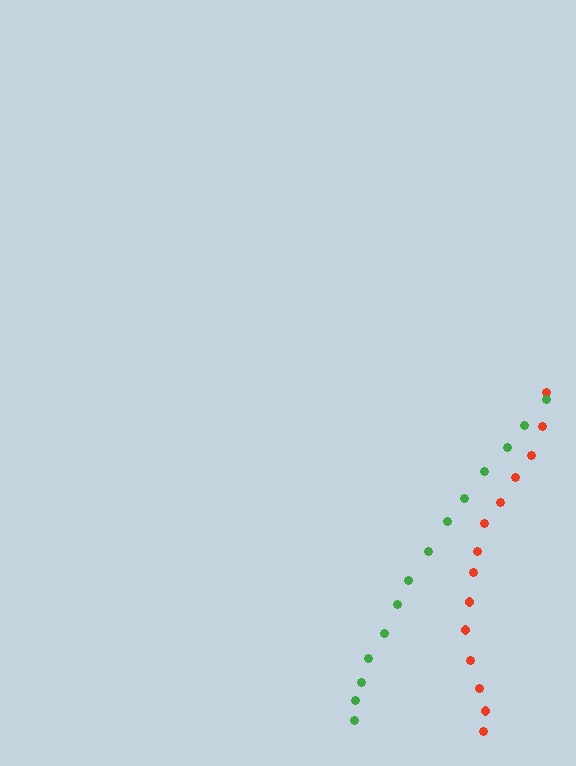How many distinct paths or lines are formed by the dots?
There are 2 distinct paths.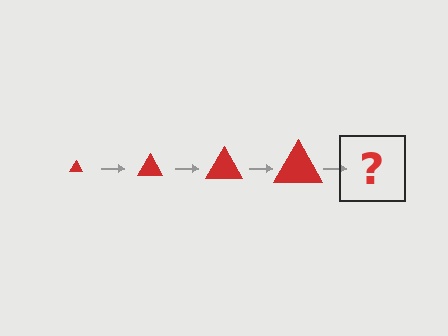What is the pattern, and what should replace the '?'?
The pattern is that the triangle gets progressively larger each step. The '?' should be a red triangle, larger than the previous one.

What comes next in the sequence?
The next element should be a red triangle, larger than the previous one.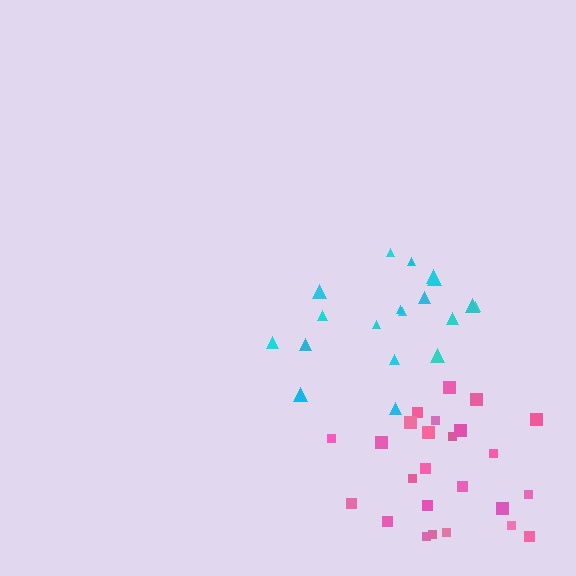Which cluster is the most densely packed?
Pink.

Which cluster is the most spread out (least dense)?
Cyan.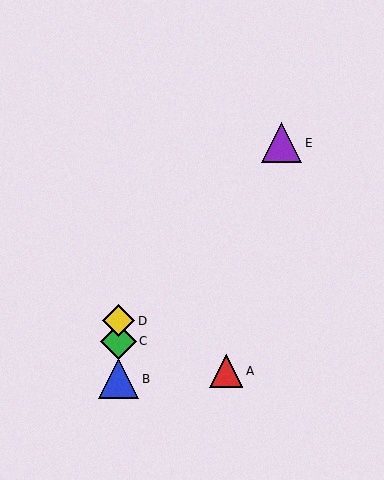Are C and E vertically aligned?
No, C is at x≈119 and E is at x≈282.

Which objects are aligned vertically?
Objects B, C, D are aligned vertically.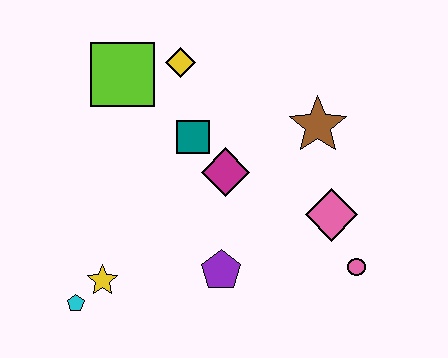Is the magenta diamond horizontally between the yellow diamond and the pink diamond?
Yes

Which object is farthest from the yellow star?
The brown star is farthest from the yellow star.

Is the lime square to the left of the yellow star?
No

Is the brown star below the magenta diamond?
No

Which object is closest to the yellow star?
The cyan pentagon is closest to the yellow star.